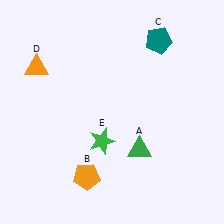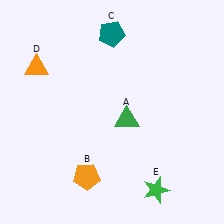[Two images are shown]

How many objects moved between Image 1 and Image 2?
3 objects moved between the two images.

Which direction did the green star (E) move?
The green star (E) moved right.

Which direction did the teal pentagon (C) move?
The teal pentagon (C) moved left.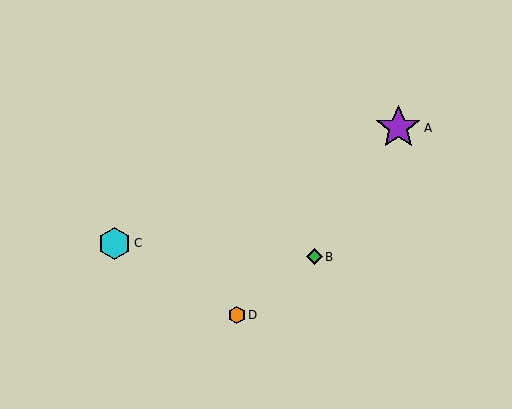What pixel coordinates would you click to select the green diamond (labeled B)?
Click at (314, 257) to select the green diamond B.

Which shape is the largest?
The purple star (labeled A) is the largest.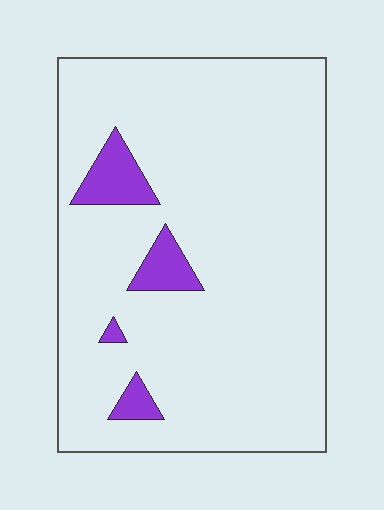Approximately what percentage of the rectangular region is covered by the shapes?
Approximately 10%.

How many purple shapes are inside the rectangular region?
4.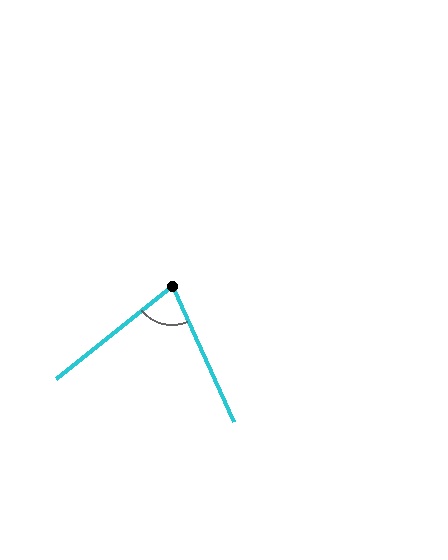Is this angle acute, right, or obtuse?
It is acute.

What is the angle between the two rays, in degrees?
Approximately 75 degrees.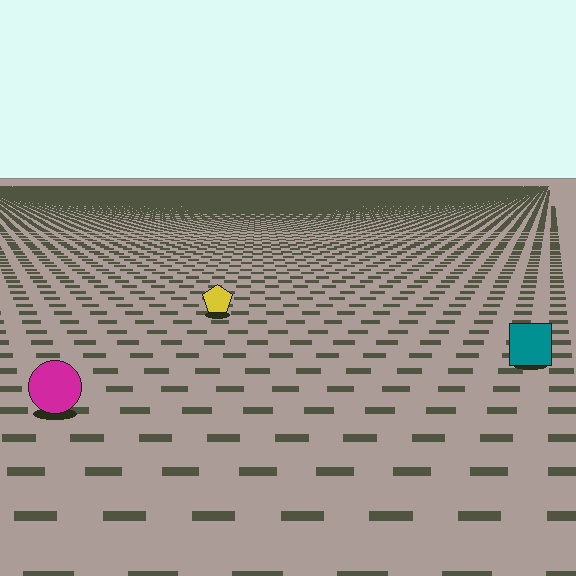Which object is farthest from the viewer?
The yellow pentagon is farthest from the viewer. It appears smaller and the ground texture around it is denser.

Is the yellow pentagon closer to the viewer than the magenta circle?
No. The magenta circle is closer — you can tell from the texture gradient: the ground texture is coarser near it.